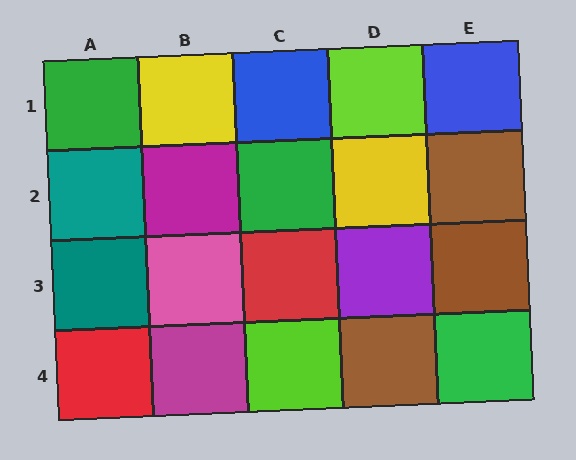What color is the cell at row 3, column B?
Pink.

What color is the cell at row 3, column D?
Purple.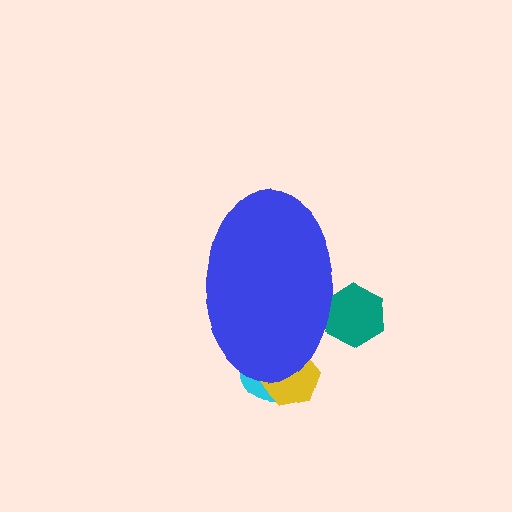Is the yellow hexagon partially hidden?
Yes, the yellow hexagon is partially hidden behind the blue ellipse.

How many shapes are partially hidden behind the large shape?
3 shapes are partially hidden.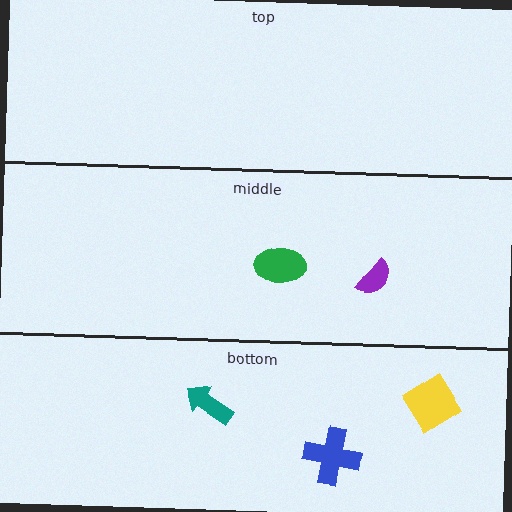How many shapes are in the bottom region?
3.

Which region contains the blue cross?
The bottom region.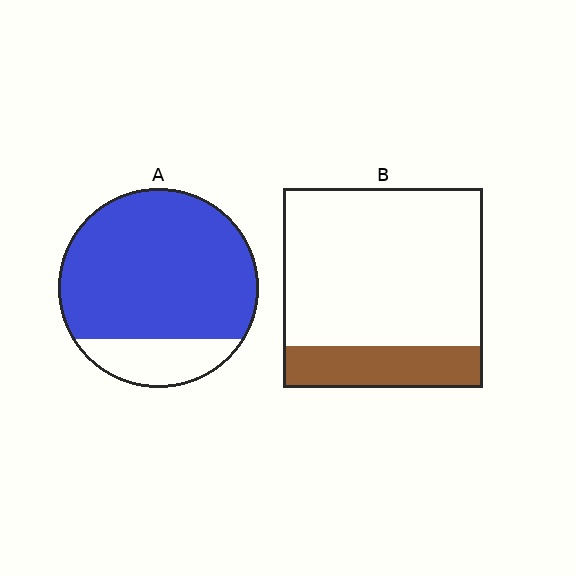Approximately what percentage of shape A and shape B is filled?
A is approximately 80% and B is approximately 20%.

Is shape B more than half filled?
No.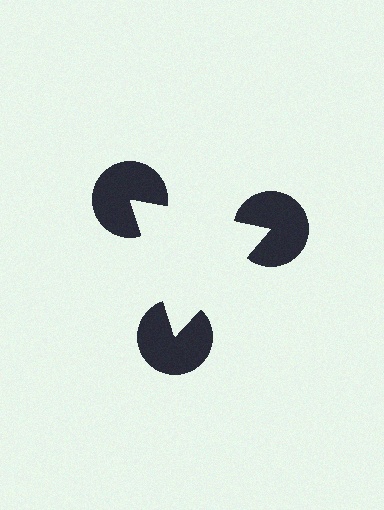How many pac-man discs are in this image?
There are 3 — one at each vertex of the illusory triangle.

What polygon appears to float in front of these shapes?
An illusory triangle — its edges are inferred from the aligned wedge cuts in the pac-man discs, not physically drawn.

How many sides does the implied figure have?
3 sides.